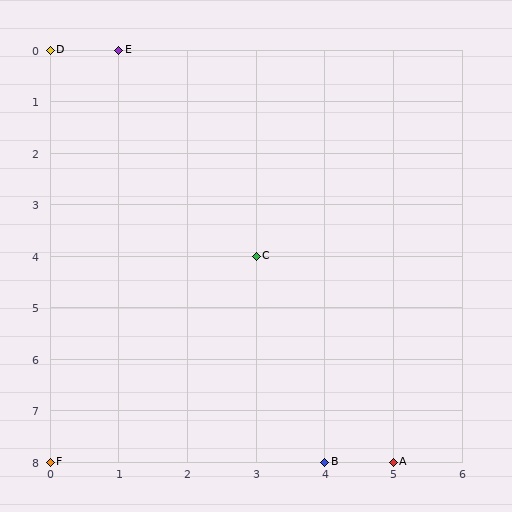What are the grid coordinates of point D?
Point D is at grid coordinates (0, 0).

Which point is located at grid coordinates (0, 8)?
Point F is at (0, 8).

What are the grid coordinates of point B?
Point B is at grid coordinates (4, 8).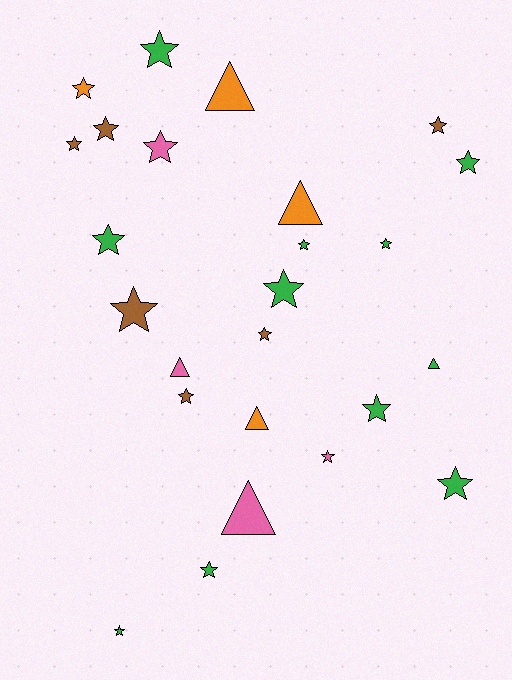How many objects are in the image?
There are 25 objects.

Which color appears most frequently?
Green, with 11 objects.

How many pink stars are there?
There are 2 pink stars.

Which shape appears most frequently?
Star, with 19 objects.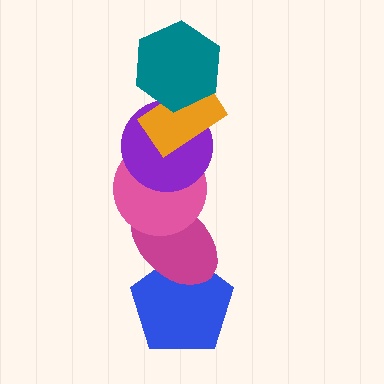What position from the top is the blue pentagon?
The blue pentagon is 6th from the top.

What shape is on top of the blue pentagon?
The magenta ellipse is on top of the blue pentagon.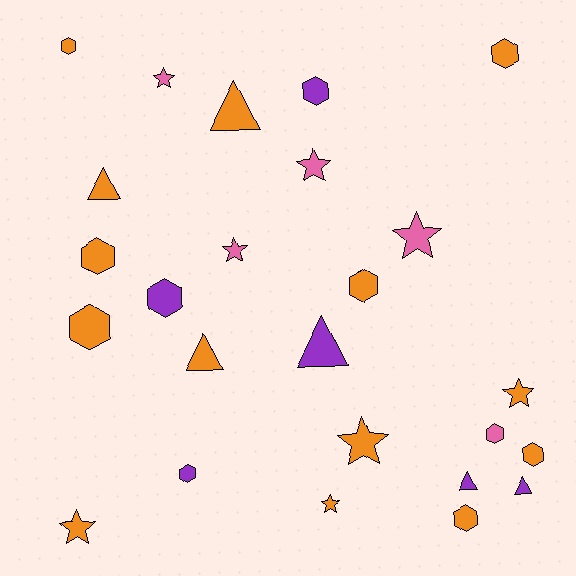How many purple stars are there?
There are no purple stars.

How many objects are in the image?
There are 25 objects.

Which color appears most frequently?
Orange, with 14 objects.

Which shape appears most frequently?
Hexagon, with 11 objects.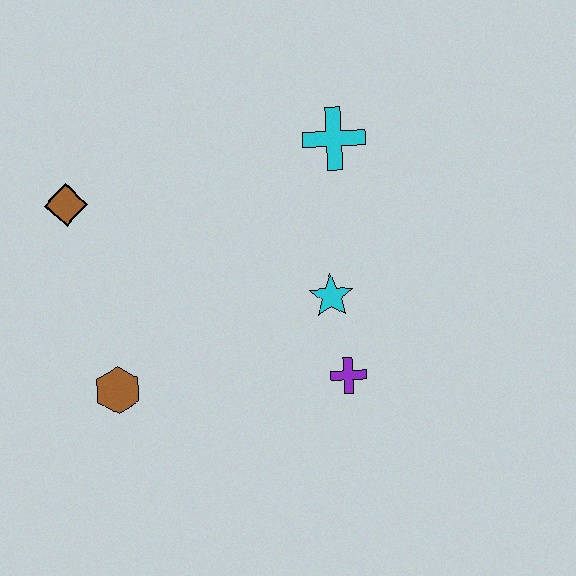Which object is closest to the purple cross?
The cyan star is closest to the purple cross.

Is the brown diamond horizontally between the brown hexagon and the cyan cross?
No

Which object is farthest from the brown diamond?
The purple cross is farthest from the brown diamond.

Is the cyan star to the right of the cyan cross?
No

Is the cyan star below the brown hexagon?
No